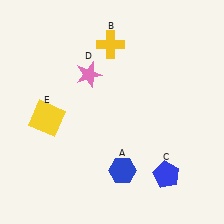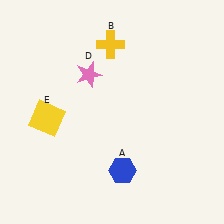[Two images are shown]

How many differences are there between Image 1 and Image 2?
There is 1 difference between the two images.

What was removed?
The blue pentagon (C) was removed in Image 2.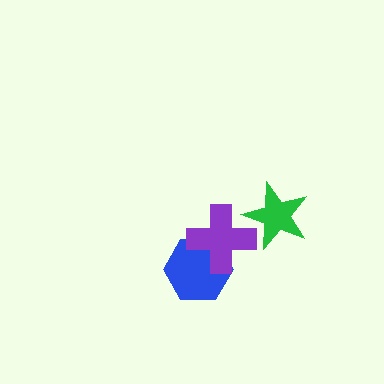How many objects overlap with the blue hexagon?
1 object overlaps with the blue hexagon.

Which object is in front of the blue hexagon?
The purple cross is in front of the blue hexagon.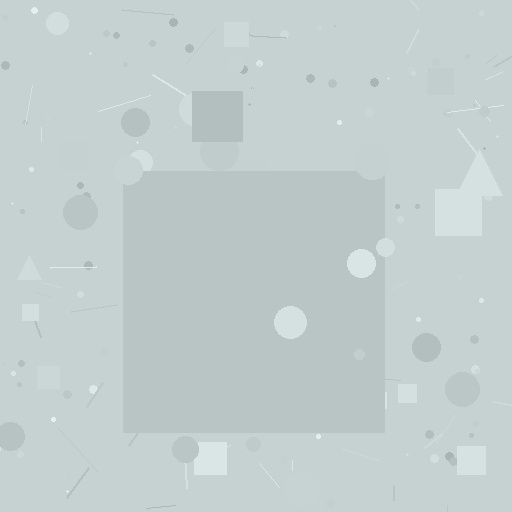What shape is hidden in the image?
A square is hidden in the image.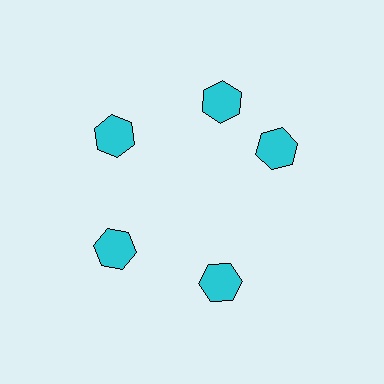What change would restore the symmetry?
The symmetry would be restored by rotating it back into even spacing with its neighbors so that all 5 hexagons sit at equal angles and equal distance from the center.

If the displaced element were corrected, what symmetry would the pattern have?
It would have 5-fold rotational symmetry — the pattern would map onto itself every 72 degrees.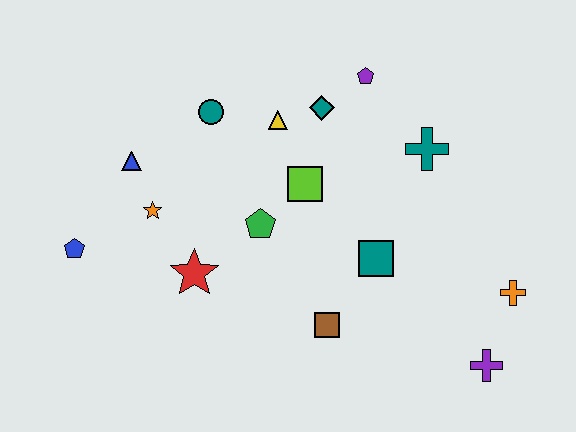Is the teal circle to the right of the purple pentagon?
No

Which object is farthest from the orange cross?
The blue pentagon is farthest from the orange cross.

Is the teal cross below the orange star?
No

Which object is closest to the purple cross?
The orange cross is closest to the purple cross.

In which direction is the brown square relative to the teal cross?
The brown square is below the teal cross.